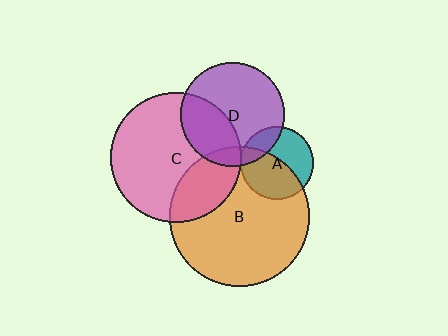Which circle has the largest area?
Circle B (orange).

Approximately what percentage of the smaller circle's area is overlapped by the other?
Approximately 20%.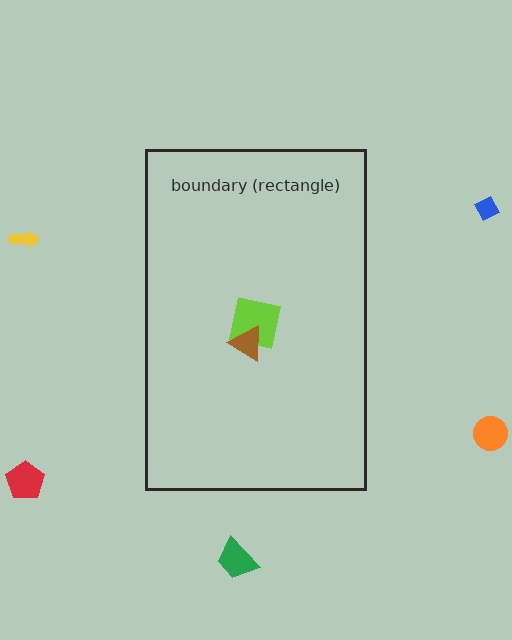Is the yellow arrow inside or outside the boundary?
Outside.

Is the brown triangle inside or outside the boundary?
Inside.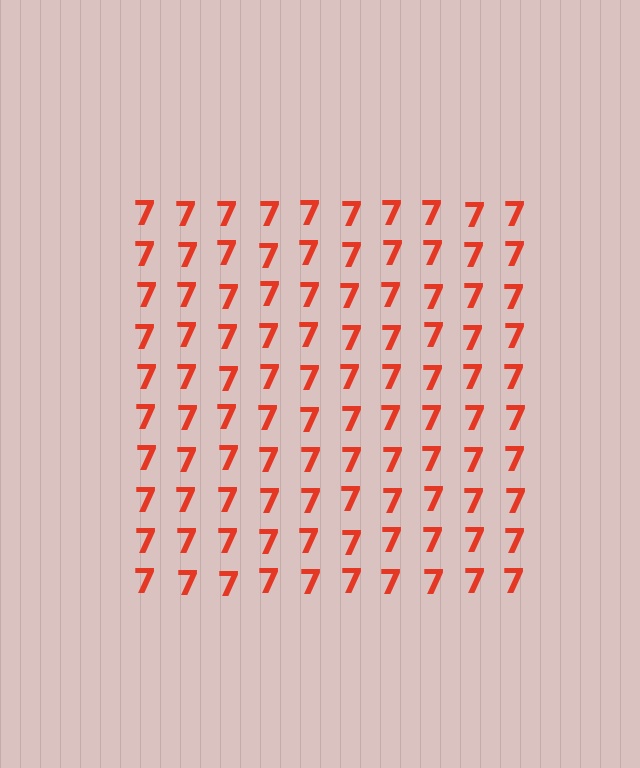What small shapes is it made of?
It is made of small digit 7's.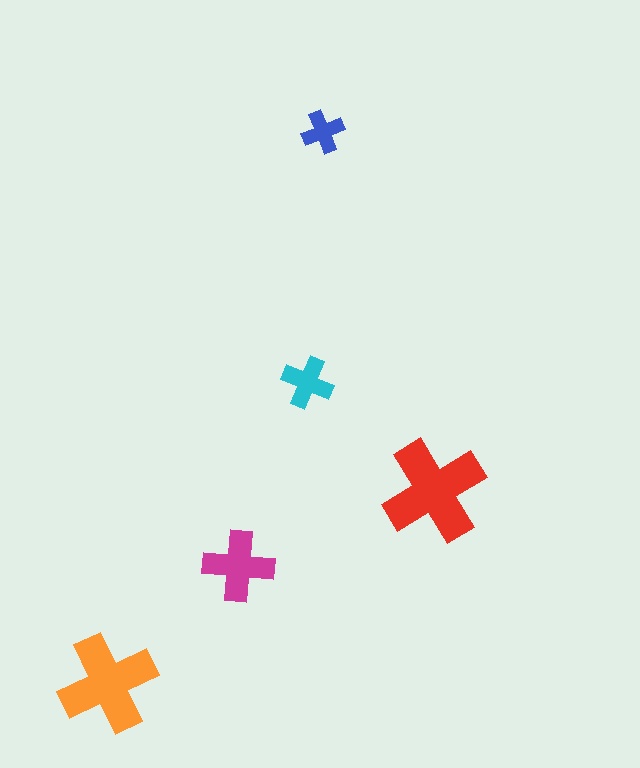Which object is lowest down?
The orange cross is bottommost.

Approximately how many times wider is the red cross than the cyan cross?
About 2 times wider.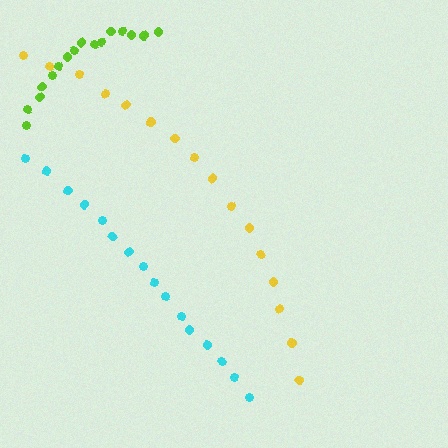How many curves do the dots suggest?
There are 3 distinct paths.